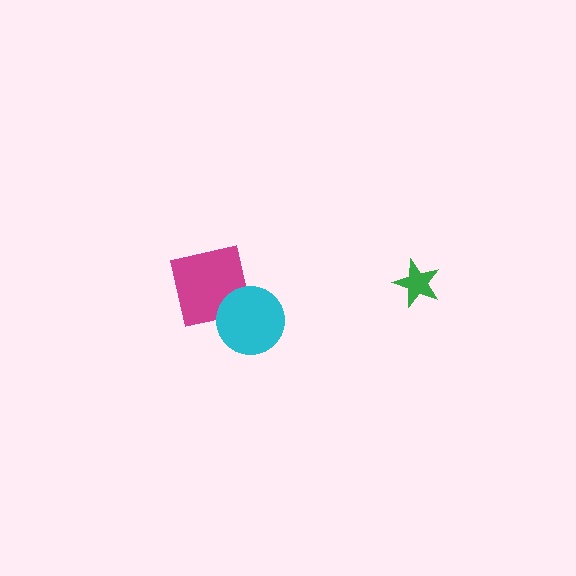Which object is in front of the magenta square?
The cyan circle is in front of the magenta square.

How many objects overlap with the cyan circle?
1 object overlaps with the cyan circle.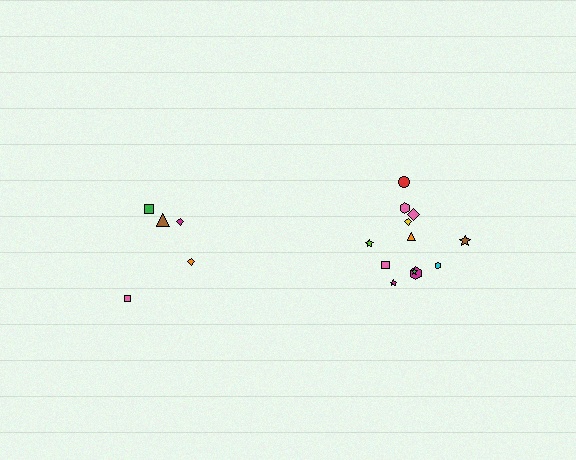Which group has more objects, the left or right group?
The right group.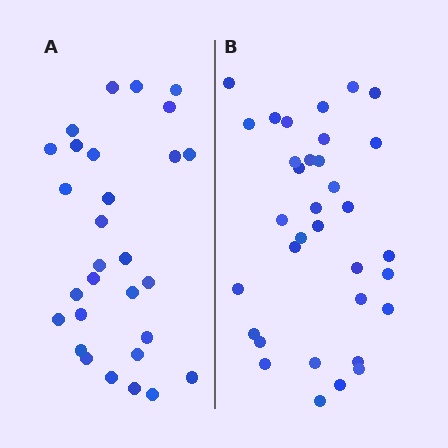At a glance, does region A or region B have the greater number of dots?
Region B (the right region) has more dots.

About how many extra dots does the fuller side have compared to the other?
Region B has about 5 more dots than region A.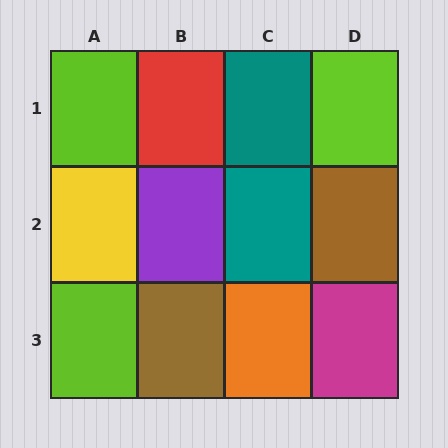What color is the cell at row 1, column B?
Red.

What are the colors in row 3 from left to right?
Lime, brown, orange, magenta.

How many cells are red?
1 cell is red.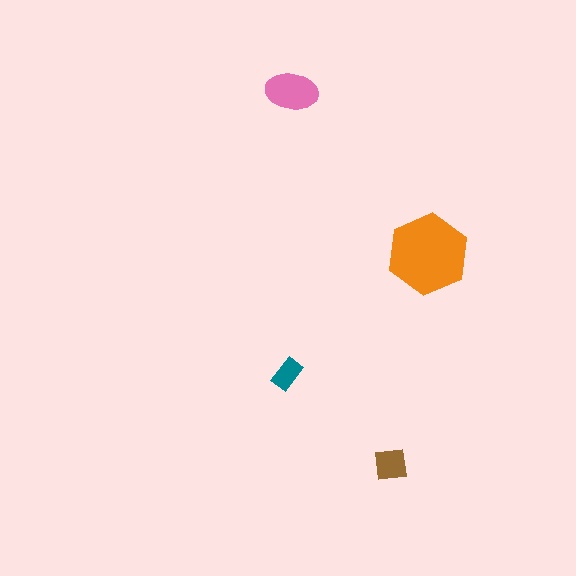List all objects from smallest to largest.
The teal rectangle, the brown square, the pink ellipse, the orange hexagon.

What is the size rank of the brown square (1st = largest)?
3rd.